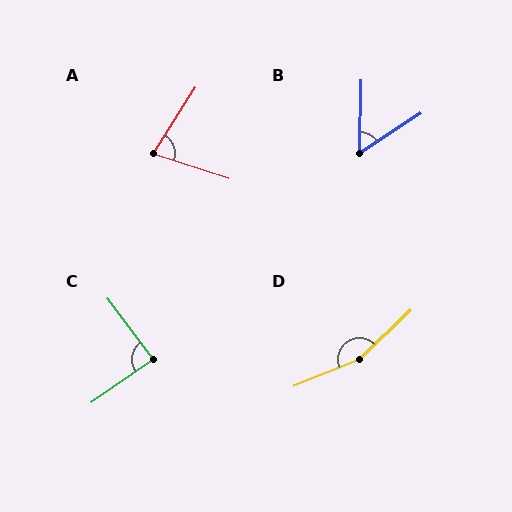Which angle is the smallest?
B, at approximately 56 degrees.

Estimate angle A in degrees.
Approximately 76 degrees.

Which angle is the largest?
D, at approximately 158 degrees.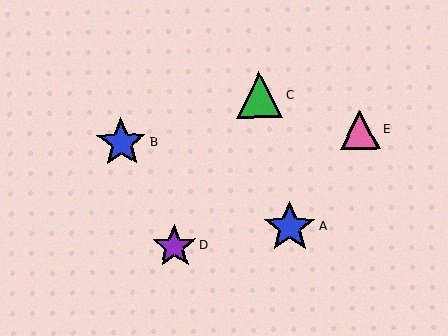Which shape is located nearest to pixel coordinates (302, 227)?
The blue star (labeled A) at (290, 227) is nearest to that location.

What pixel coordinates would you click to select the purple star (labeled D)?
Click at (174, 246) to select the purple star D.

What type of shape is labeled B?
Shape B is a blue star.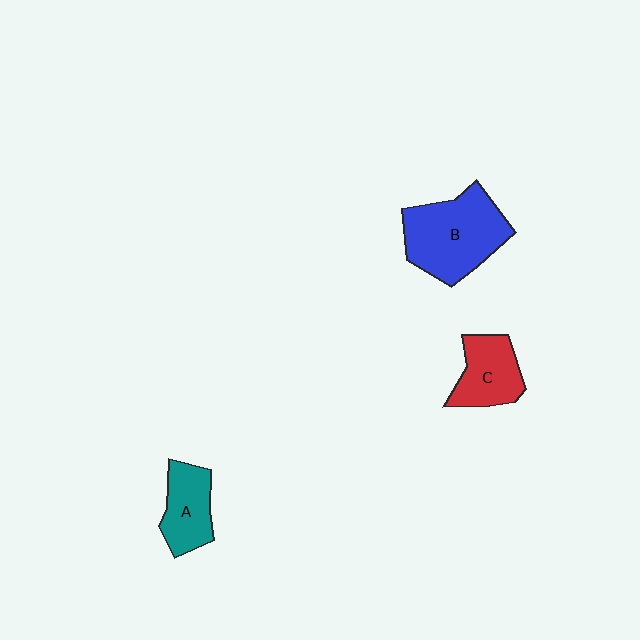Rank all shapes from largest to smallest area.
From largest to smallest: B (blue), C (red), A (teal).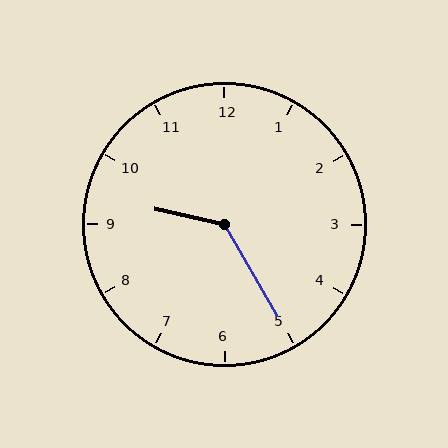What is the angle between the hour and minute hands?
Approximately 132 degrees.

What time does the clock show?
9:25.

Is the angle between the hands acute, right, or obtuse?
It is obtuse.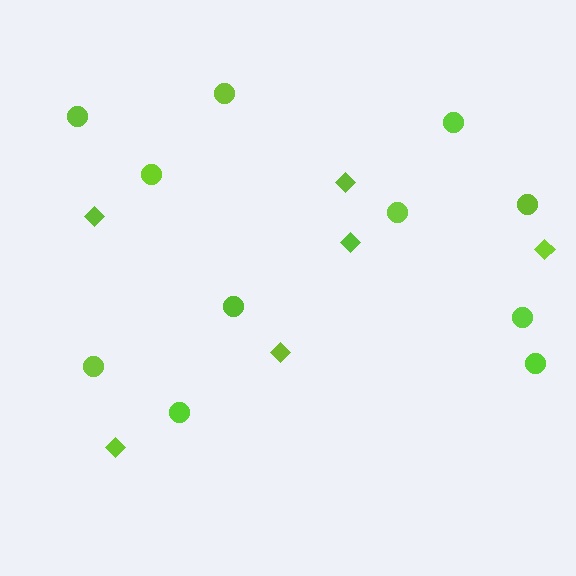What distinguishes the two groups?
There are 2 groups: one group of diamonds (6) and one group of circles (11).